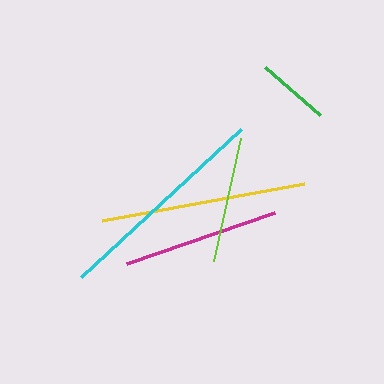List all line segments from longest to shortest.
From longest to shortest: cyan, yellow, magenta, lime, green.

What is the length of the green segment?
The green segment is approximately 73 pixels long.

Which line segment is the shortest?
The green line is the shortest at approximately 73 pixels.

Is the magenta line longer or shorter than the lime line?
The magenta line is longer than the lime line.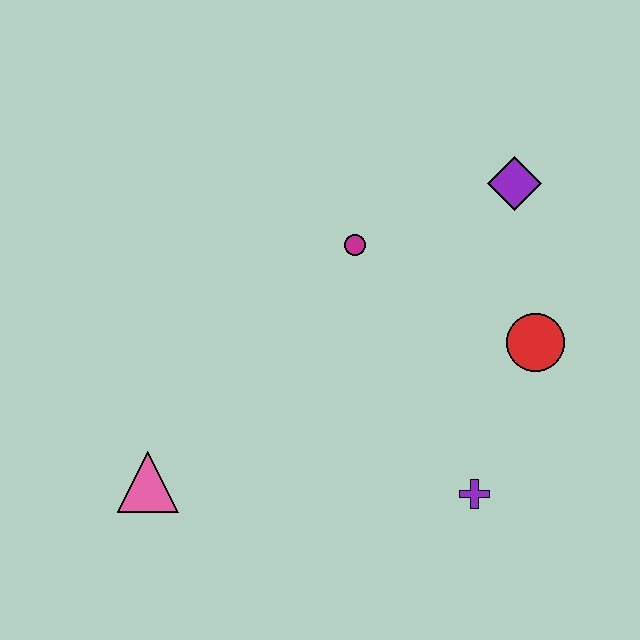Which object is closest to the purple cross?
The red circle is closest to the purple cross.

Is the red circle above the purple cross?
Yes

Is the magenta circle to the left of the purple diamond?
Yes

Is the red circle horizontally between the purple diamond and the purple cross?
No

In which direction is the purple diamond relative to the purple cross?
The purple diamond is above the purple cross.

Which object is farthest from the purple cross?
The pink triangle is farthest from the purple cross.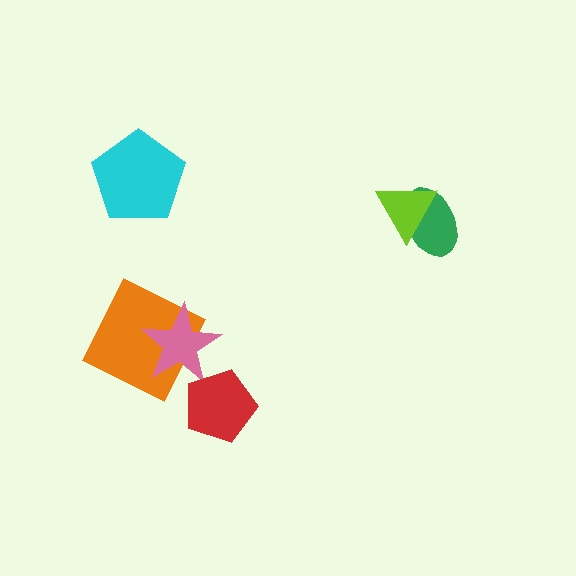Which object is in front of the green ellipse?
The lime triangle is in front of the green ellipse.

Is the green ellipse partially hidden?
Yes, it is partially covered by another shape.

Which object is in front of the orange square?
The pink star is in front of the orange square.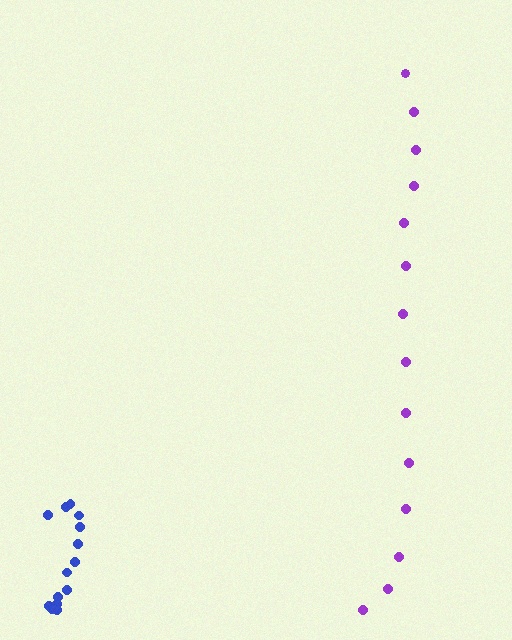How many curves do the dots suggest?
There are 2 distinct paths.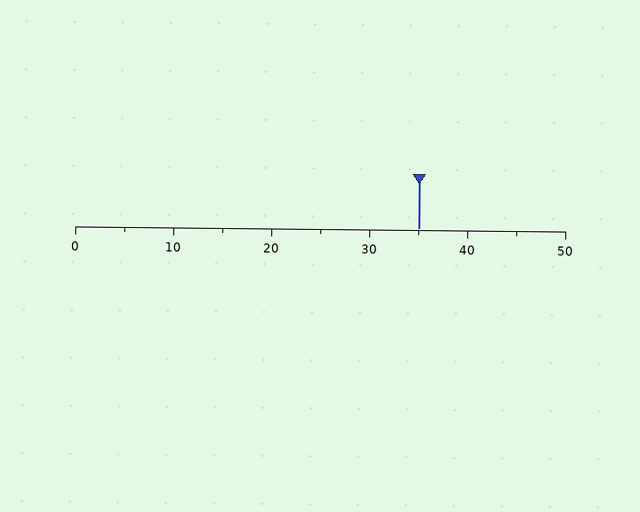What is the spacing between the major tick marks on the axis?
The major ticks are spaced 10 apart.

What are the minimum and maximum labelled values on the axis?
The axis runs from 0 to 50.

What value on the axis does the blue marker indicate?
The marker indicates approximately 35.